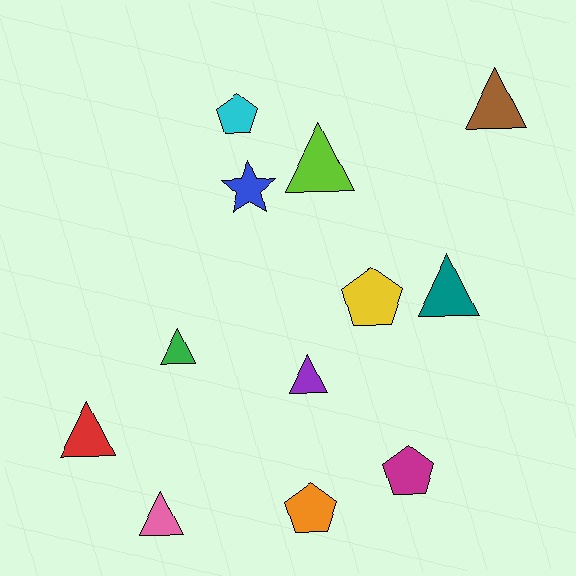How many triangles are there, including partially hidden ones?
There are 7 triangles.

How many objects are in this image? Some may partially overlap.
There are 12 objects.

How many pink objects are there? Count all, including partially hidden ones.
There is 1 pink object.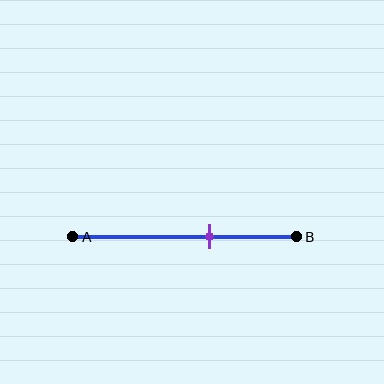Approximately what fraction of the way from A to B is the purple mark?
The purple mark is approximately 60% of the way from A to B.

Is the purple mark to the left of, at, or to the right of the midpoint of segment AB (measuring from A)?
The purple mark is to the right of the midpoint of segment AB.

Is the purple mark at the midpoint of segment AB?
No, the mark is at about 60% from A, not at the 50% midpoint.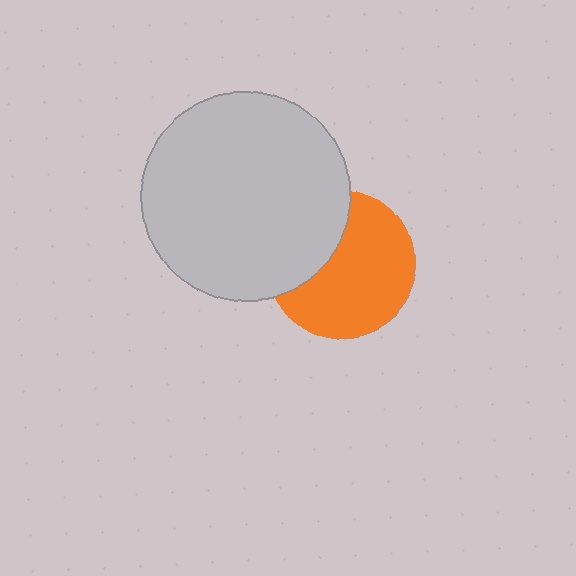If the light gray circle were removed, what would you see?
You would see the complete orange circle.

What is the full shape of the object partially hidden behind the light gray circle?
The partially hidden object is an orange circle.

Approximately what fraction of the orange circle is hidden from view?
Roughly 33% of the orange circle is hidden behind the light gray circle.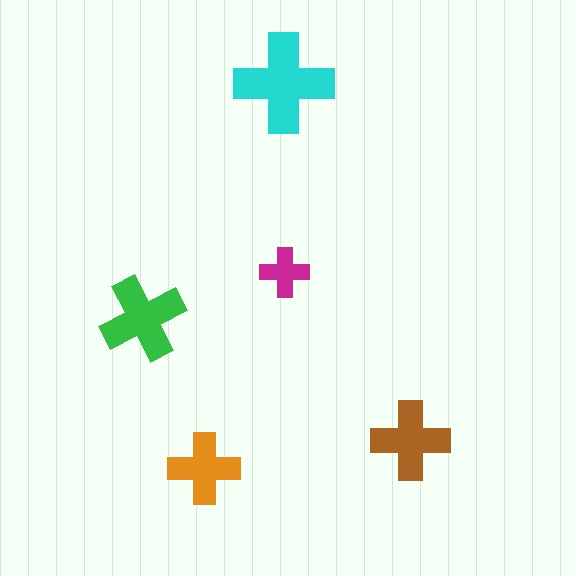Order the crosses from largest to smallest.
the cyan one, the green one, the brown one, the orange one, the magenta one.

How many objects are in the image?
There are 5 objects in the image.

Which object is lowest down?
The orange cross is bottommost.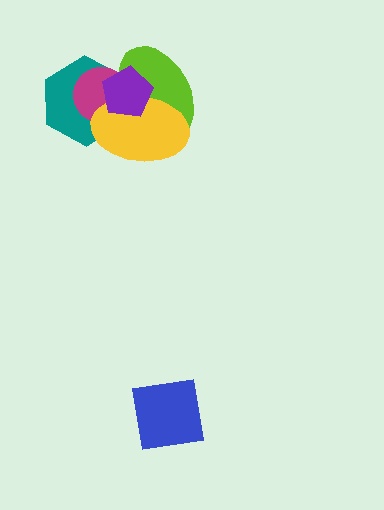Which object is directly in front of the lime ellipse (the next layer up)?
The yellow ellipse is directly in front of the lime ellipse.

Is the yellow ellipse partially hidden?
Yes, it is partially covered by another shape.